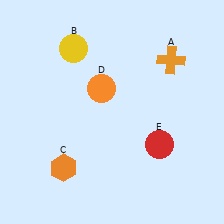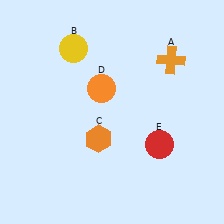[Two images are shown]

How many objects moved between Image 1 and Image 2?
1 object moved between the two images.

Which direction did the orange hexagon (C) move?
The orange hexagon (C) moved right.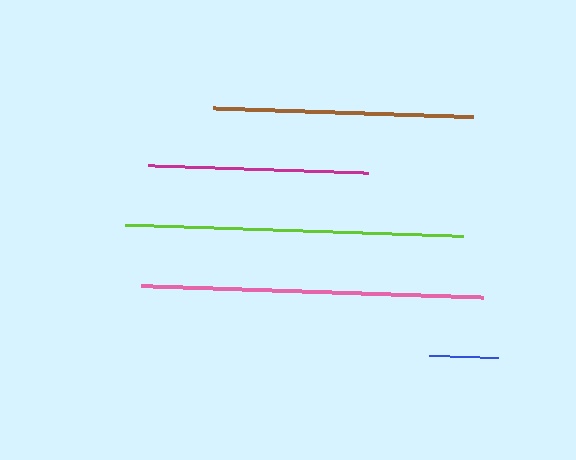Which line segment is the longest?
The pink line is the longest at approximately 341 pixels.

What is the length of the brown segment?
The brown segment is approximately 259 pixels long.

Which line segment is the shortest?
The blue line is the shortest at approximately 69 pixels.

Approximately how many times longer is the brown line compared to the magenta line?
The brown line is approximately 1.2 times the length of the magenta line.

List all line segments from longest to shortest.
From longest to shortest: pink, lime, brown, magenta, blue.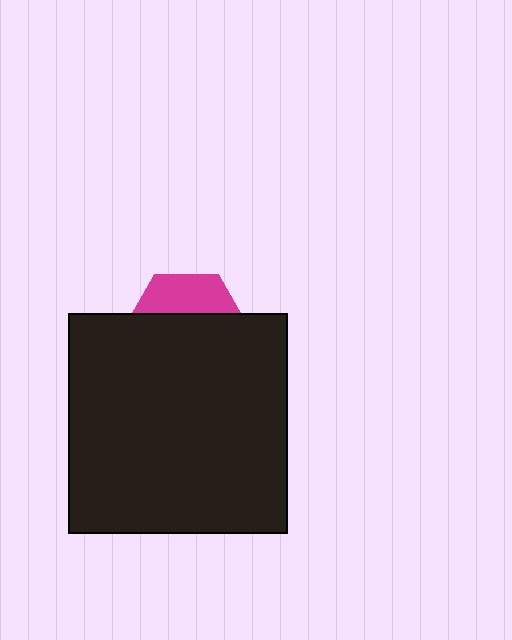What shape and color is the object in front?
The object in front is a black square.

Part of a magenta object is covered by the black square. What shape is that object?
It is a hexagon.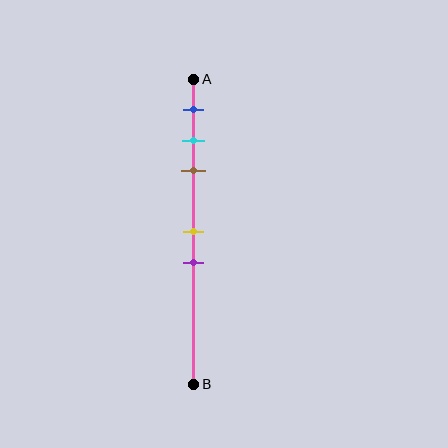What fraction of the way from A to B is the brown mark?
The brown mark is approximately 30% (0.3) of the way from A to B.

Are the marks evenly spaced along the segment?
No, the marks are not evenly spaced.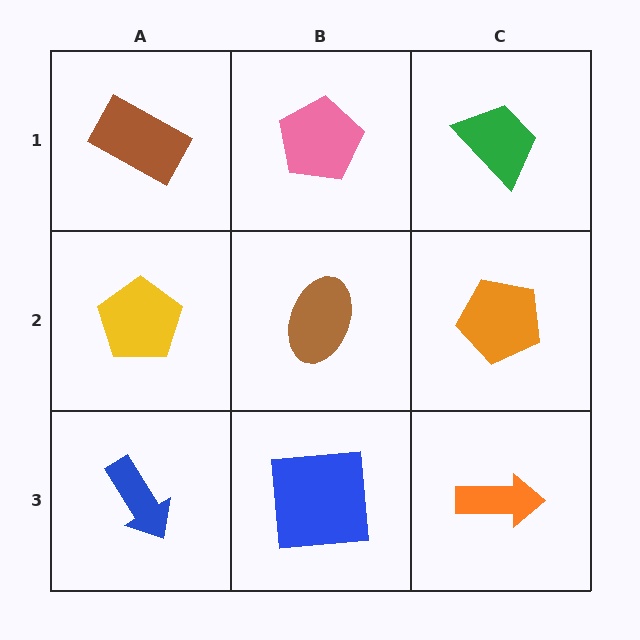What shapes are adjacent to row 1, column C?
An orange pentagon (row 2, column C), a pink pentagon (row 1, column B).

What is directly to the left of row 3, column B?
A blue arrow.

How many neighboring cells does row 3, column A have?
2.